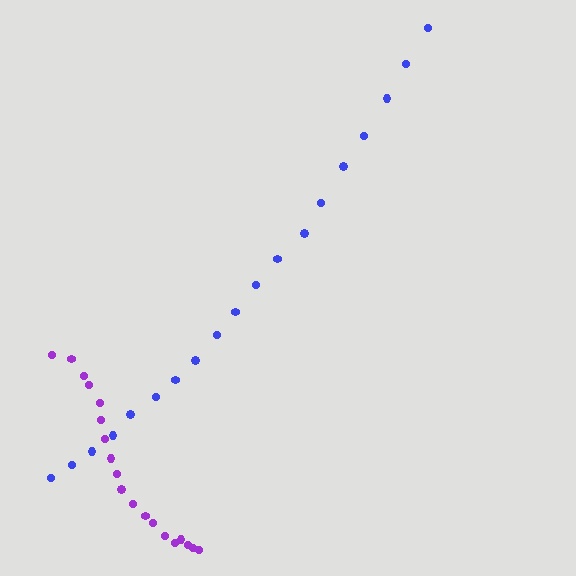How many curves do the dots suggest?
There are 2 distinct paths.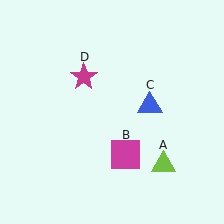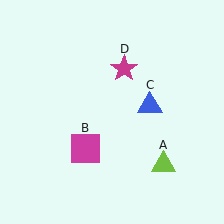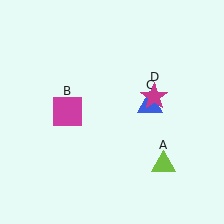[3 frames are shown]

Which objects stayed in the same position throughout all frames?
Lime triangle (object A) and blue triangle (object C) remained stationary.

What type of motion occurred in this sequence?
The magenta square (object B), magenta star (object D) rotated clockwise around the center of the scene.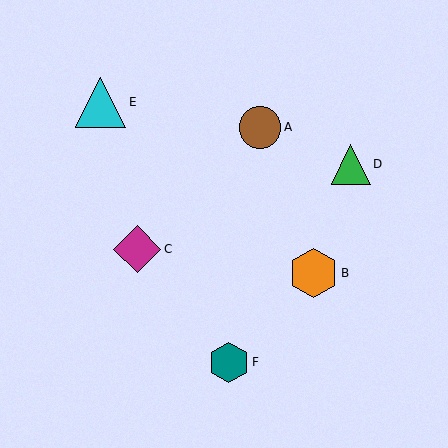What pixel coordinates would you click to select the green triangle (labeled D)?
Click at (351, 164) to select the green triangle D.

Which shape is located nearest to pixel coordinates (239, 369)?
The teal hexagon (labeled F) at (229, 363) is nearest to that location.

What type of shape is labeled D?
Shape D is a green triangle.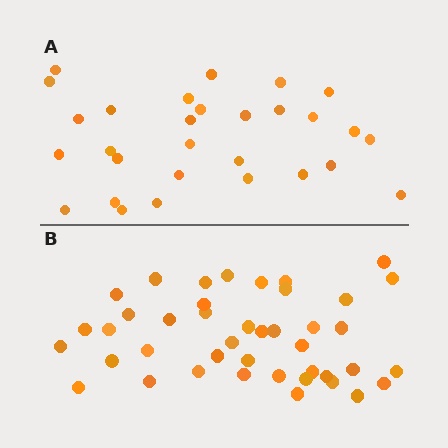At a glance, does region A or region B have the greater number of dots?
Region B (the bottom region) has more dots.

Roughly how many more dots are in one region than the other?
Region B has approximately 15 more dots than region A.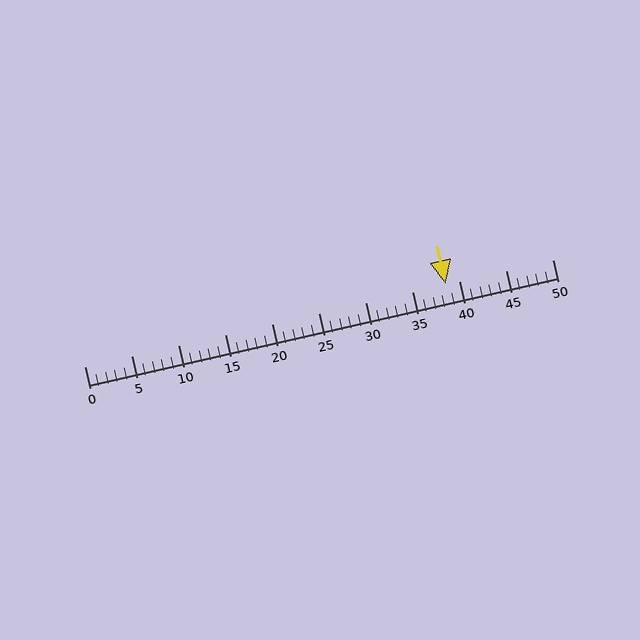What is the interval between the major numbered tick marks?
The major tick marks are spaced 5 units apart.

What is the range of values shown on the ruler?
The ruler shows values from 0 to 50.